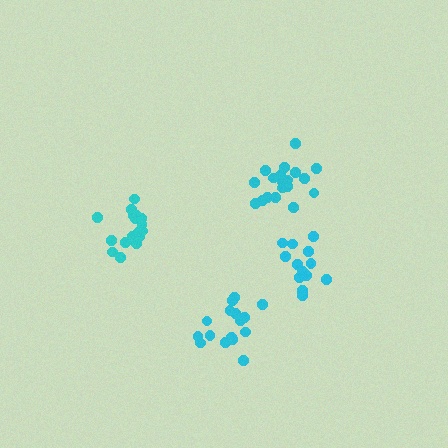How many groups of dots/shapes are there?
There are 4 groups.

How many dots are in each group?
Group 1: 16 dots, Group 2: 18 dots, Group 3: 15 dots, Group 4: 19 dots (68 total).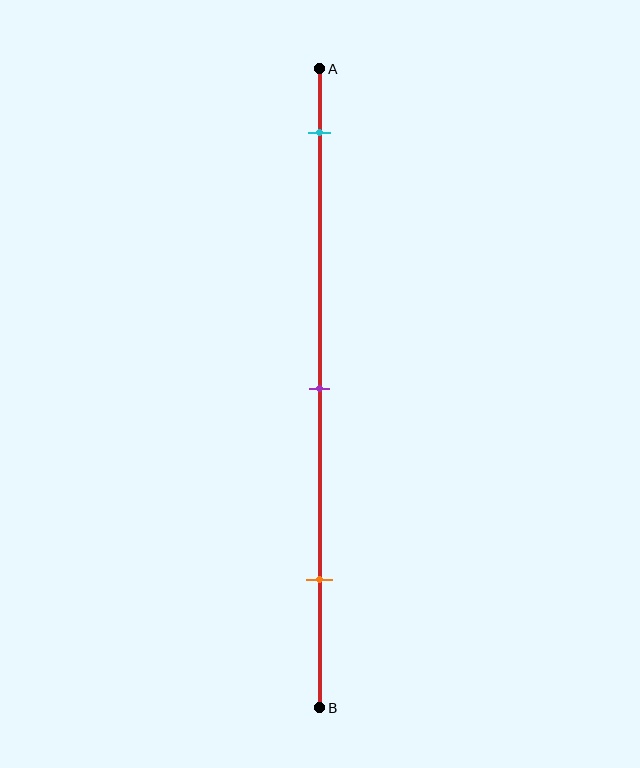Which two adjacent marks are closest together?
The purple and orange marks are the closest adjacent pair.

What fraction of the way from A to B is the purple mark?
The purple mark is approximately 50% (0.5) of the way from A to B.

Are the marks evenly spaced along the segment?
Yes, the marks are approximately evenly spaced.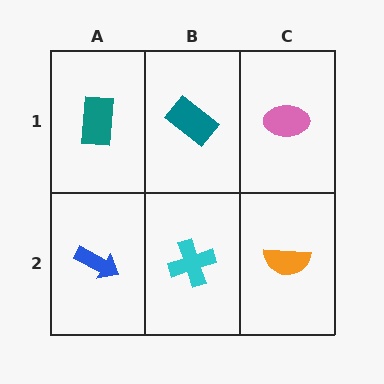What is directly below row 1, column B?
A cyan cross.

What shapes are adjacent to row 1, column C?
An orange semicircle (row 2, column C), a teal rectangle (row 1, column B).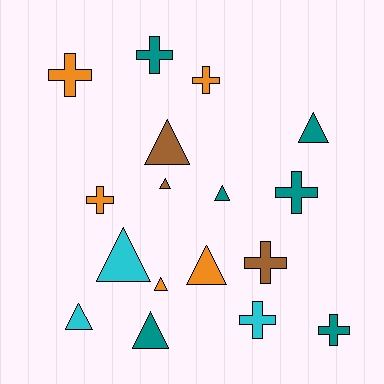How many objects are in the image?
There are 17 objects.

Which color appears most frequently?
Teal, with 6 objects.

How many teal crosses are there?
There are 3 teal crosses.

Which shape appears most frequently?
Triangle, with 9 objects.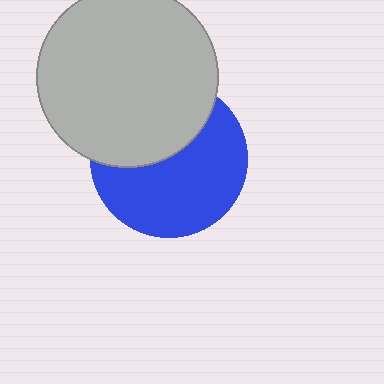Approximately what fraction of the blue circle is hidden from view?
Roughly 40% of the blue circle is hidden behind the light gray circle.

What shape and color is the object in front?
The object in front is a light gray circle.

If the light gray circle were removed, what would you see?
You would see the complete blue circle.